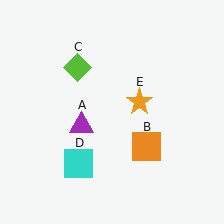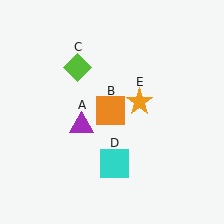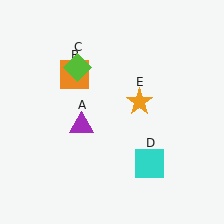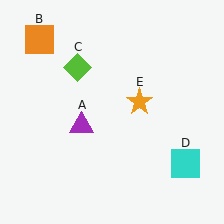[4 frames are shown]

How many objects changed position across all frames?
2 objects changed position: orange square (object B), cyan square (object D).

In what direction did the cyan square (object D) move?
The cyan square (object D) moved right.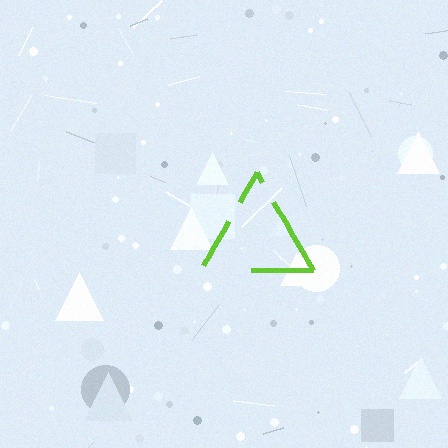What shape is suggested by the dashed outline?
The dashed outline suggests a triangle.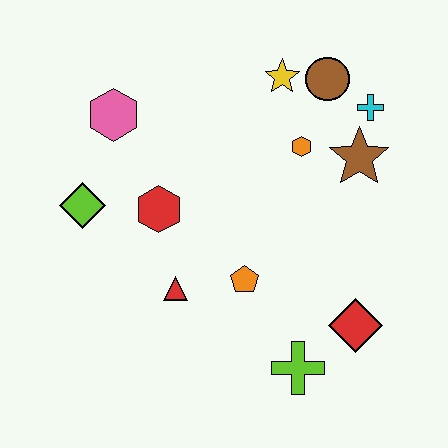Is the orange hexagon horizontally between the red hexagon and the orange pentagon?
No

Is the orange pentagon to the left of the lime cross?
Yes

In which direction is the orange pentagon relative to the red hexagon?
The orange pentagon is to the right of the red hexagon.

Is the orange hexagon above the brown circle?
No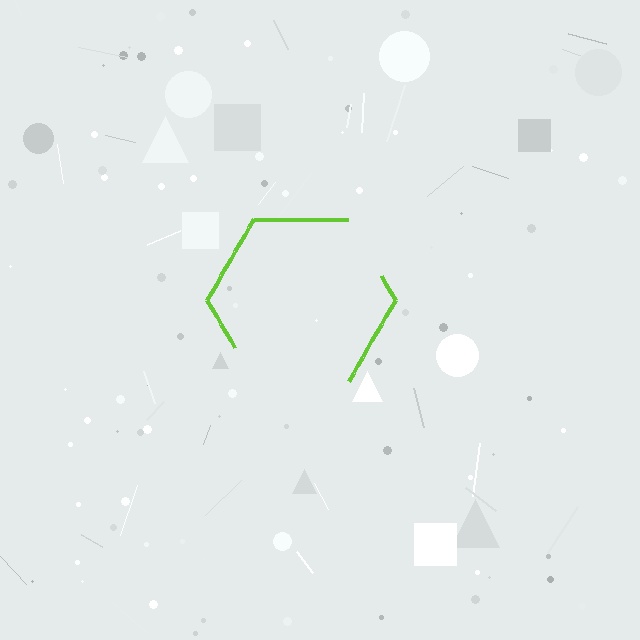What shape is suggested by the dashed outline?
The dashed outline suggests a hexagon.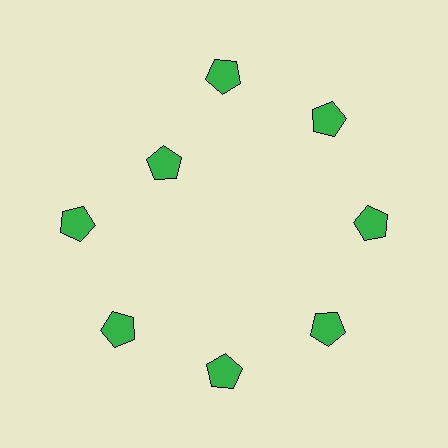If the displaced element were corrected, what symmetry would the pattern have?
It would have 8-fold rotational symmetry — the pattern would map onto itself every 45 degrees.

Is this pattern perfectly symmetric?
No. The 8 green pentagons are arranged in a ring, but one element near the 10 o'clock position is pulled inward toward the center, breaking the 8-fold rotational symmetry.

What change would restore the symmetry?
The symmetry would be restored by moving it outward, back onto the ring so that all 8 pentagons sit at equal angles and equal distance from the center.